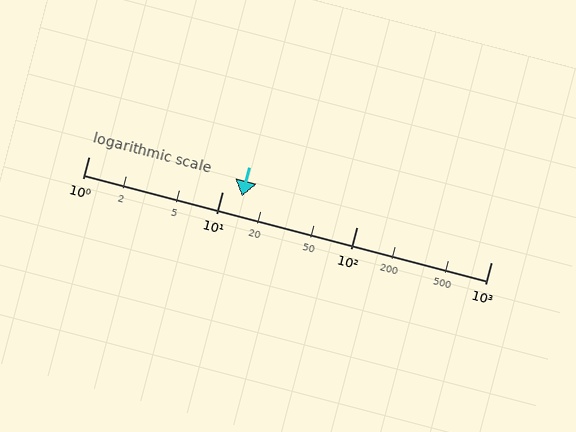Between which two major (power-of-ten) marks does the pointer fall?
The pointer is between 10 and 100.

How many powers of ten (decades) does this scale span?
The scale spans 3 decades, from 1 to 1000.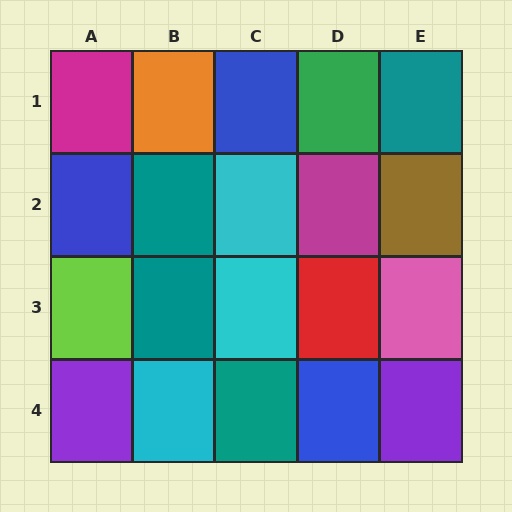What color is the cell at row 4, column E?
Purple.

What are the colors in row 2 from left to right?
Blue, teal, cyan, magenta, brown.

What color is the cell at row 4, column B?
Cyan.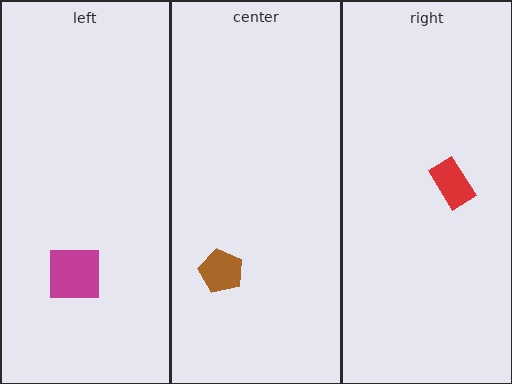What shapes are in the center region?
The brown pentagon.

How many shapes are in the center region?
1.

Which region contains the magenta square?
The left region.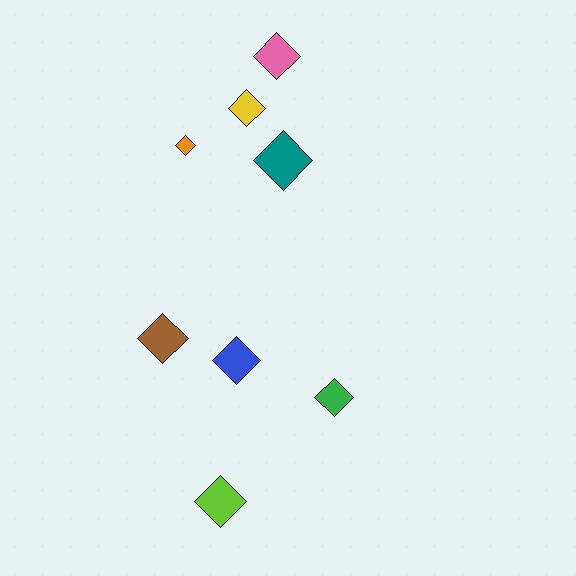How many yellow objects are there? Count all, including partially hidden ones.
There is 1 yellow object.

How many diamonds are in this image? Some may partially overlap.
There are 8 diamonds.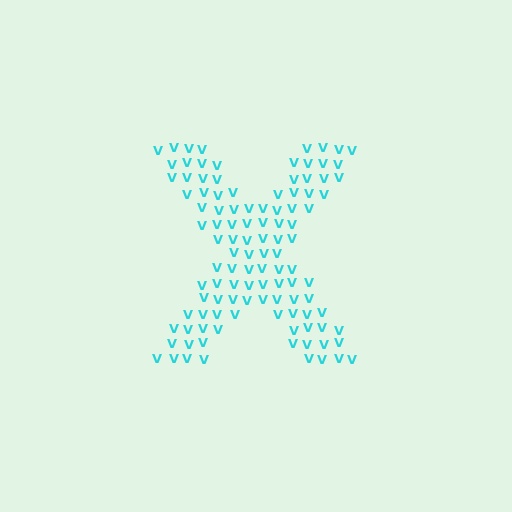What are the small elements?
The small elements are letter V's.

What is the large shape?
The large shape is the letter X.